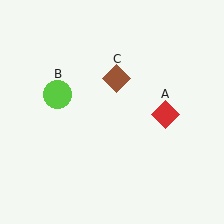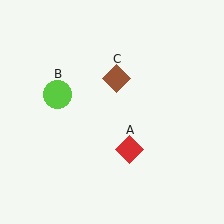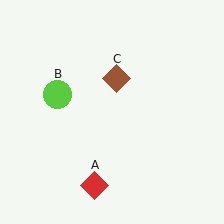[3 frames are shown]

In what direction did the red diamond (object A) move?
The red diamond (object A) moved down and to the left.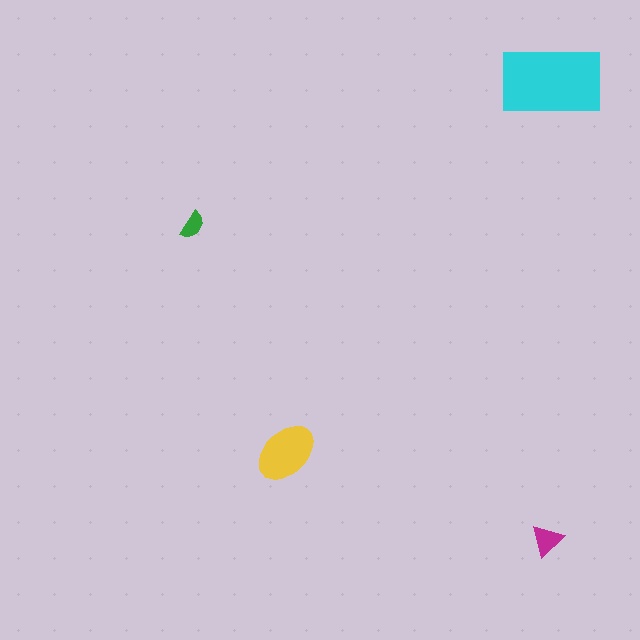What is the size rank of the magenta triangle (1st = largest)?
3rd.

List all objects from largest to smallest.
The cyan rectangle, the yellow ellipse, the magenta triangle, the green semicircle.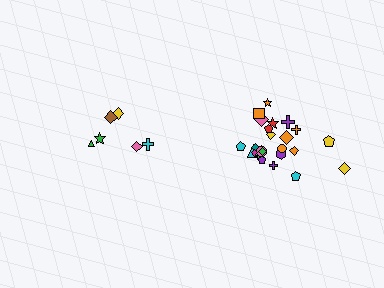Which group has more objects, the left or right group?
The right group.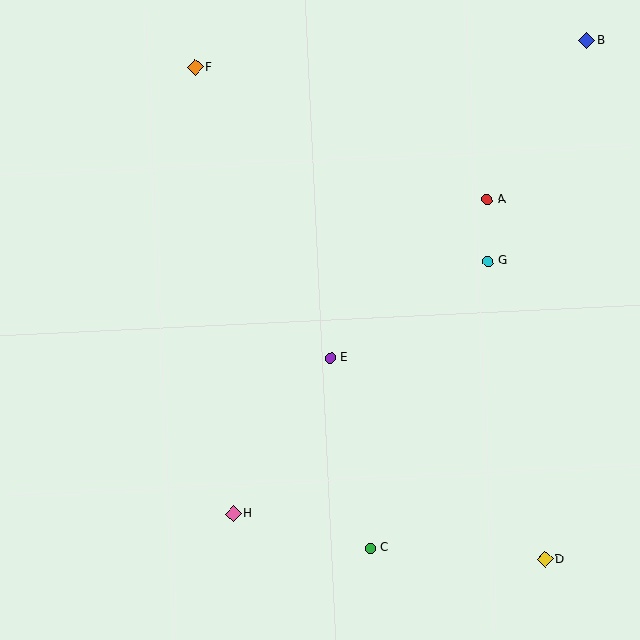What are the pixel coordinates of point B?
Point B is at (587, 41).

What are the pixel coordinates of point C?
Point C is at (370, 548).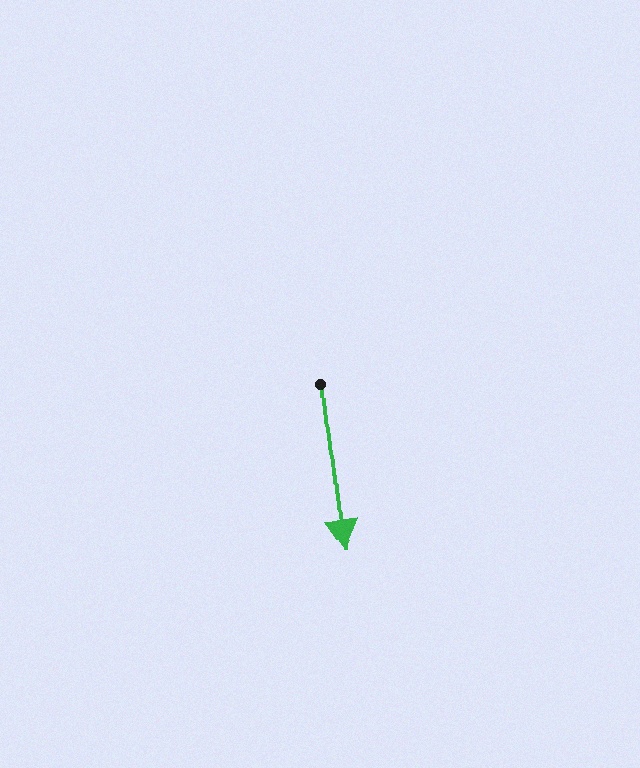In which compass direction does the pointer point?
South.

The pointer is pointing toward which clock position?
Roughly 6 o'clock.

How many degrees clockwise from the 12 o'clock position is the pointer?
Approximately 173 degrees.